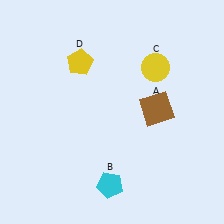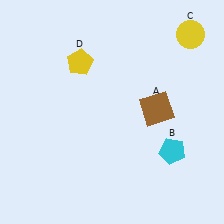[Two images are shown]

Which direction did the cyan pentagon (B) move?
The cyan pentagon (B) moved right.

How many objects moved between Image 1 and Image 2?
2 objects moved between the two images.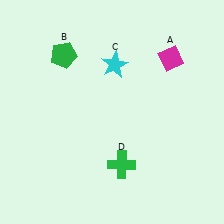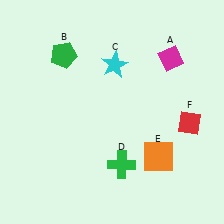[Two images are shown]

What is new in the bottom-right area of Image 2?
A red diamond (F) was added in the bottom-right area of Image 2.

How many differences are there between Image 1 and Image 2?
There are 2 differences between the two images.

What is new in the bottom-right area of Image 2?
An orange square (E) was added in the bottom-right area of Image 2.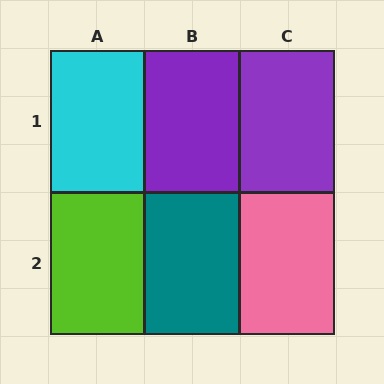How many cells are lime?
1 cell is lime.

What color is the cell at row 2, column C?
Pink.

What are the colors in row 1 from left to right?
Cyan, purple, purple.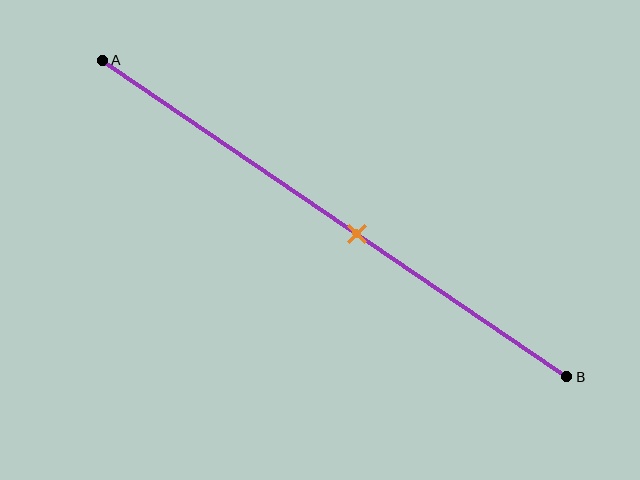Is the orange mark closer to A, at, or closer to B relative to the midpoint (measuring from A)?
The orange mark is closer to point B than the midpoint of segment AB.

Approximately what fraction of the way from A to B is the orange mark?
The orange mark is approximately 55% of the way from A to B.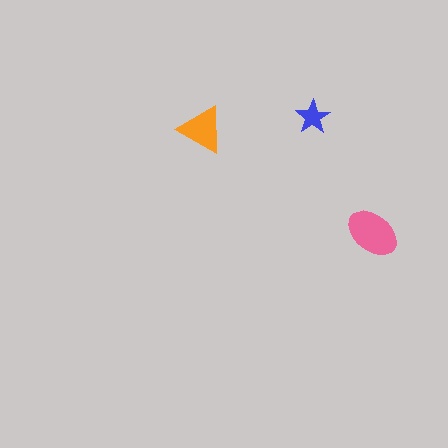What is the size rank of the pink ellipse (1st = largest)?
1st.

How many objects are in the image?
There are 3 objects in the image.